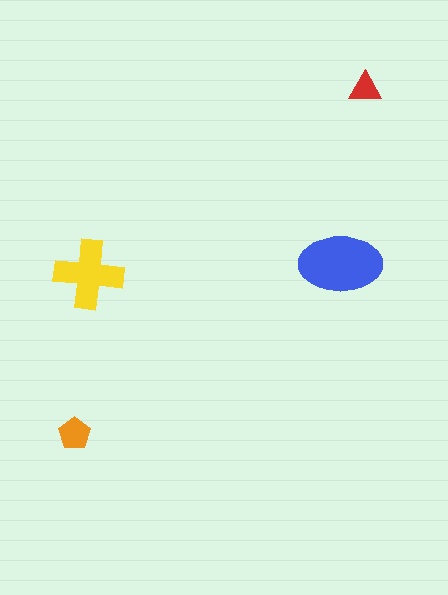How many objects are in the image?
There are 4 objects in the image.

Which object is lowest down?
The orange pentagon is bottommost.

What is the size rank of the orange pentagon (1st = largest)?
3rd.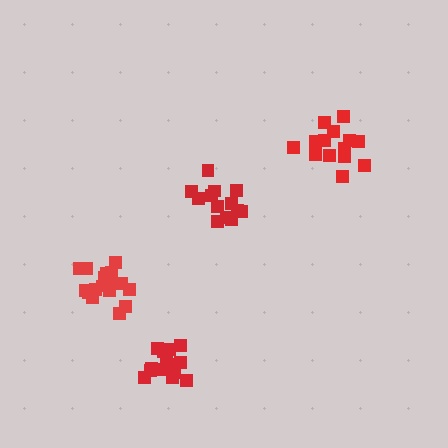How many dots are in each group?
Group 1: 13 dots, Group 2: 16 dots, Group 3: 18 dots, Group 4: 14 dots (61 total).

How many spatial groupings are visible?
There are 4 spatial groupings.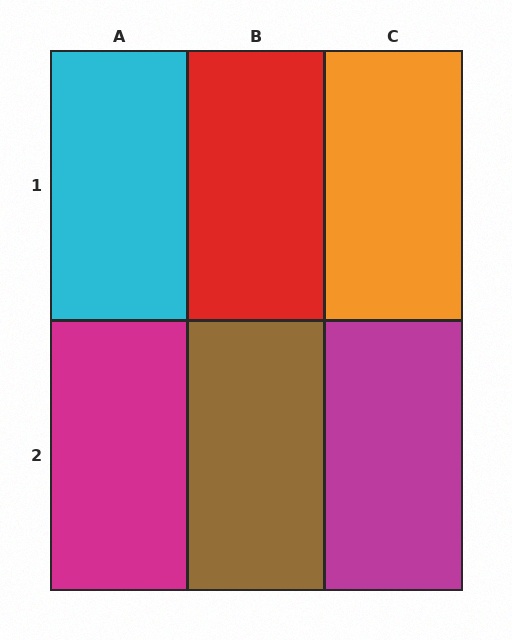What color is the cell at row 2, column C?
Magenta.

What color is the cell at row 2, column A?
Magenta.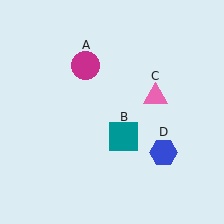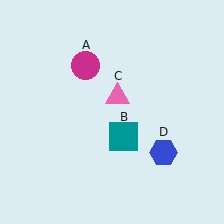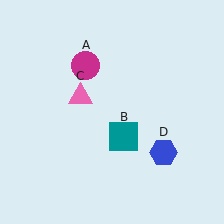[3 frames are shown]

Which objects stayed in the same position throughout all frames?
Magenta circle (object A) and teal square (object B) and blue hexagon (object D) remained stationary.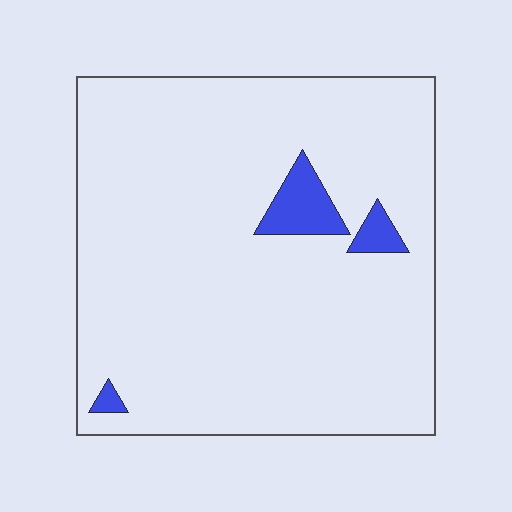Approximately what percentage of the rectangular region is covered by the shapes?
Approximately 5%.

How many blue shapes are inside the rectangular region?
3.